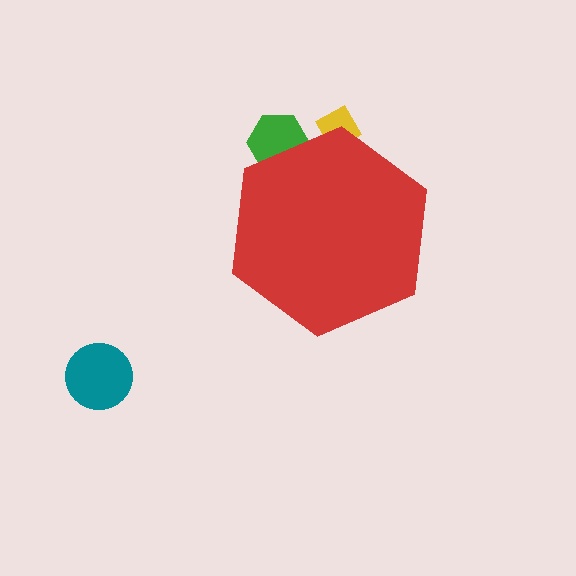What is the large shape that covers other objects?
A red hexagon.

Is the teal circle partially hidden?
No, the teal circle is fully visible.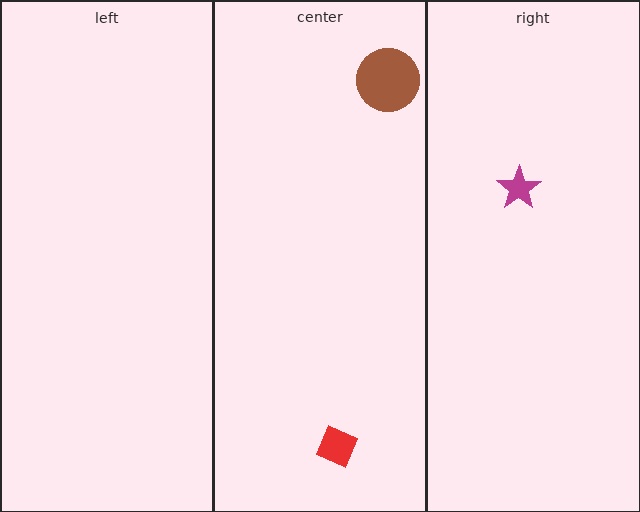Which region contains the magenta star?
The right region.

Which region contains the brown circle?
The center region.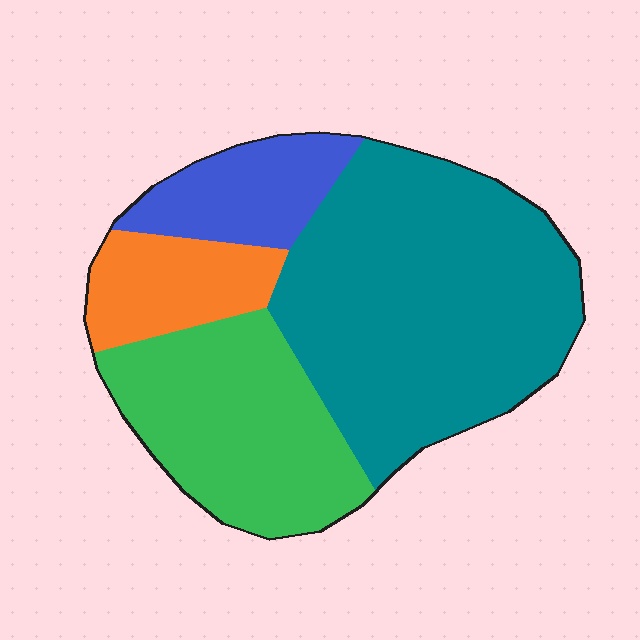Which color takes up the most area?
Teal, at roughly 50%.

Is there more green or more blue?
Green.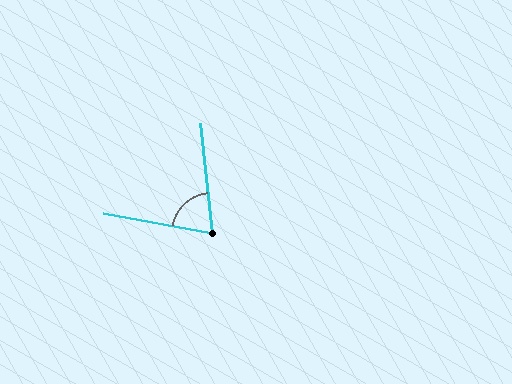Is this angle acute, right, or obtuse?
It is acute.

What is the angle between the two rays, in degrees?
Approximately 73 degrees.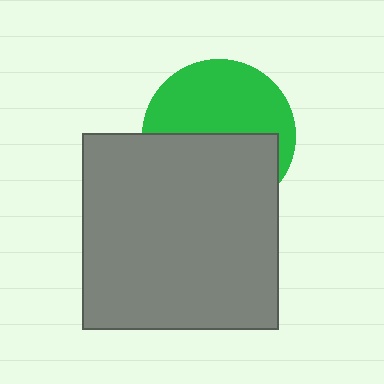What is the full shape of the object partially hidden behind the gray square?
The partially hidden object is a green circle.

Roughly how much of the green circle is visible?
About half of it is visible (roughly 51%).